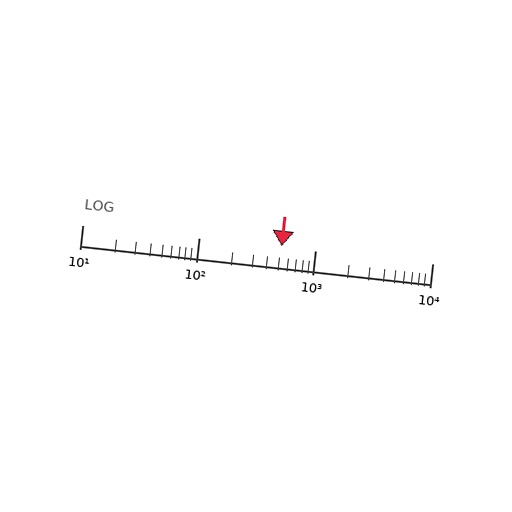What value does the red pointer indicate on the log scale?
The pointer indicates approximately 510.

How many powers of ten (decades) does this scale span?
The scale spans 3 decades, from 10 to 10000.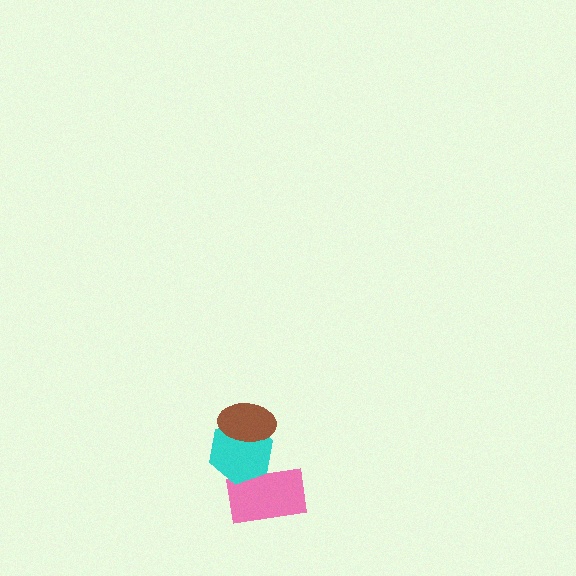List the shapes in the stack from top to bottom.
From top to bottom: the brown ellipse, the cyan hexagon, the pink rectangle.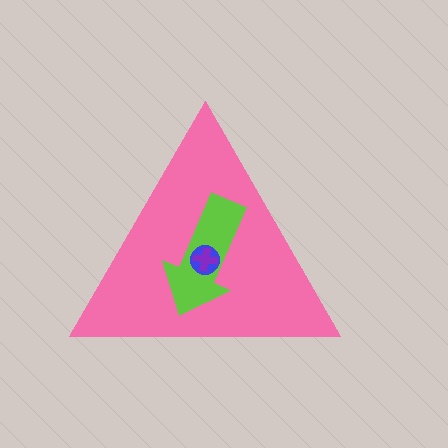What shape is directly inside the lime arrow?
The blue circle.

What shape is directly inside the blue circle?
The purple cross.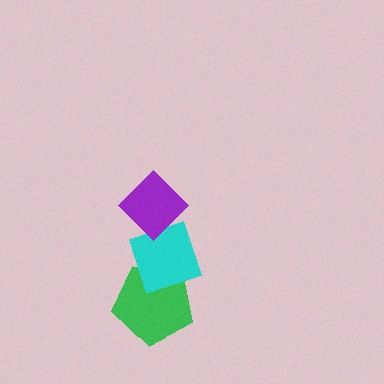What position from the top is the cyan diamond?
The cyan diamond is 2nd from the top.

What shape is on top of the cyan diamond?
The purple diamond is on top of the cyan diamond.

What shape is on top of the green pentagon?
The cyan diamond is on top of the green pentagon.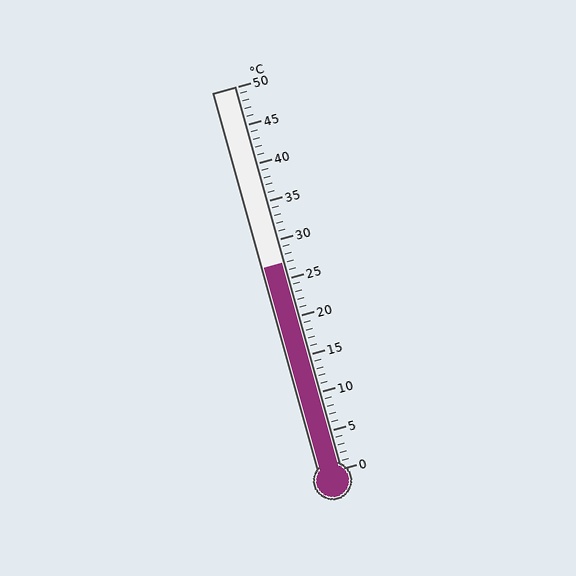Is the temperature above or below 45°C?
The temperature is below 45°C.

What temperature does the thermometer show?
The thermometer shows approximately 27°C.